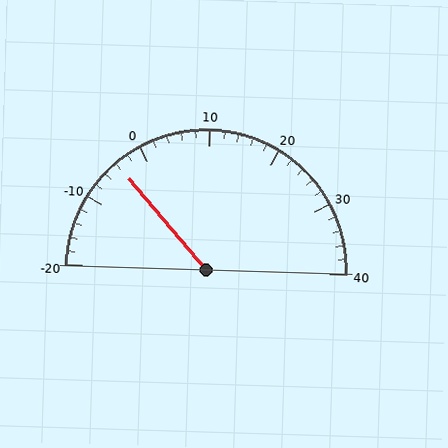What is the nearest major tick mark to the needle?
The nearest major tick mark is 0.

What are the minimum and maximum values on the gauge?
The gauge ranges from -20 to 40.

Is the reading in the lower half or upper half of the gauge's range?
The reading is in the lower half of the range (-20 to 40).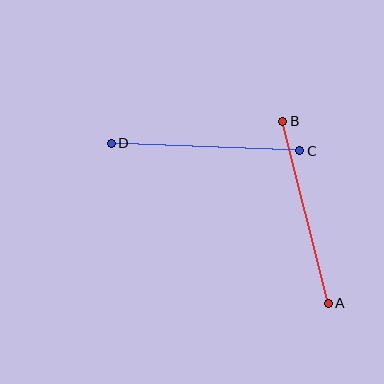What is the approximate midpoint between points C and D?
The midpoint is at approximately (205, 147) pixels.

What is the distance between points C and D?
The distance is approximately 189 pixels.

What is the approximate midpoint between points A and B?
The midpoint is at approximately (305, 212) pixels.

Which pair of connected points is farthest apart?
Points C and D are farthest apart.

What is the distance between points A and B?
The distance is approximately 188 pixels.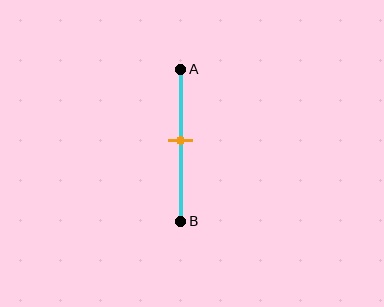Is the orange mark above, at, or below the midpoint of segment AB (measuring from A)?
The orange mark is above the midpoint of segment AB.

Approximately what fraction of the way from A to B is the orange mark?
The orange mark is approximately 45% of the way from A to B.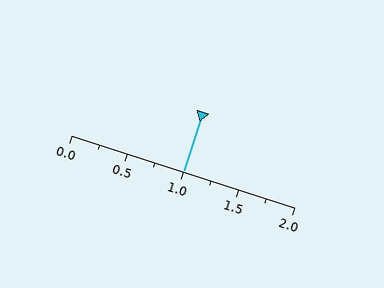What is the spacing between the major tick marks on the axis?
The major ticks are spaced 0.5 apart.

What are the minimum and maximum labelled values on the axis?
The axis runs from 0.0 to 2.0.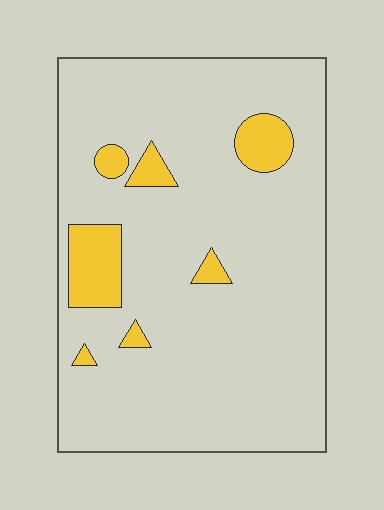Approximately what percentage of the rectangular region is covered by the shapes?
Approximately 10%.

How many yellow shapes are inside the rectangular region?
7.